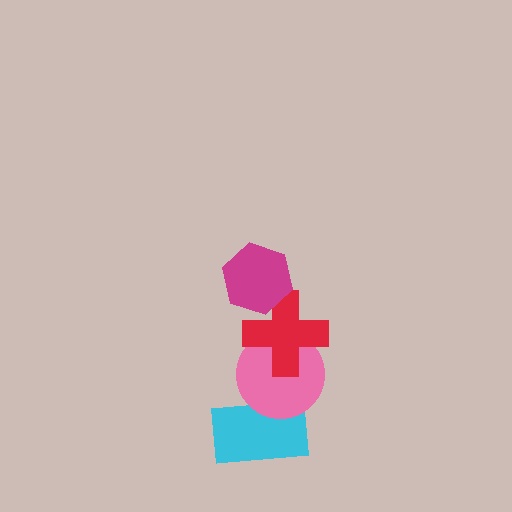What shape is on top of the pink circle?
The red cross is on top of the pink circle.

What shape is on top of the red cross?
The magenta hexagon is on top of the red cross.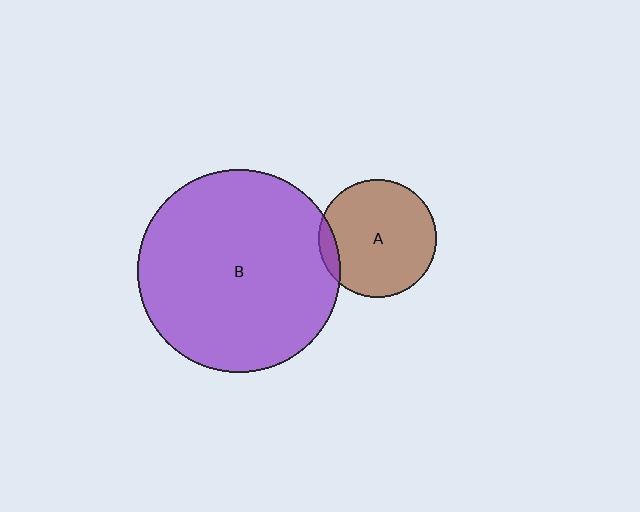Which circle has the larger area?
Circle B (purple).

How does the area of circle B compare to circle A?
Approximately 3.0 times.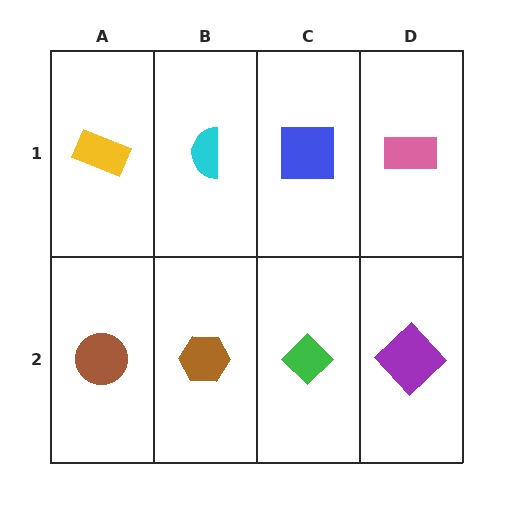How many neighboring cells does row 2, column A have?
2.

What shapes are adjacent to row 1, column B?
A brown hexagon (row 2, column B), a yellow rectangle (row 1, column A), a blue square (row 1, column C).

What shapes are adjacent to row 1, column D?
A purple diamond (row 2, column D), a blue square (row 1, column C).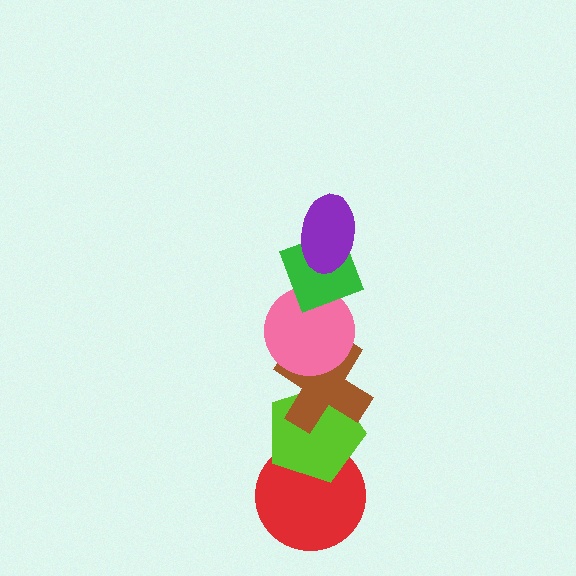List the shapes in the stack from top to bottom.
From top to bottom: the purple ellipse, the green diamond, the pink circle, the brown cross, the lime pentagon, the red circle.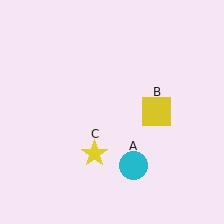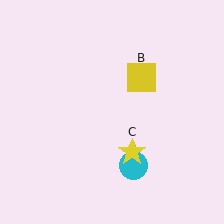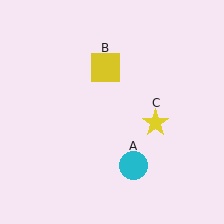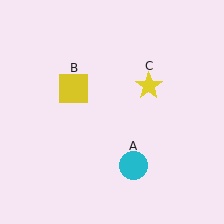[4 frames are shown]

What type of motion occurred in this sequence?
The yellow square (object B), yellow star (object C) rotated counterclockwise around the center of the scene.